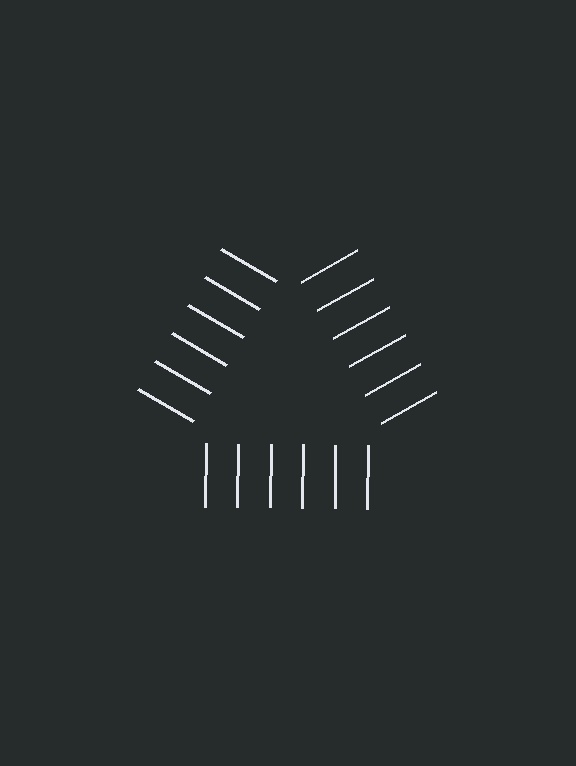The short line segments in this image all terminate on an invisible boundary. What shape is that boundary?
An illusory triangle — the line segments terminate on its edges but no continuous stroke is drawn.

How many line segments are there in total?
18 — 6 along each of the 3 edges.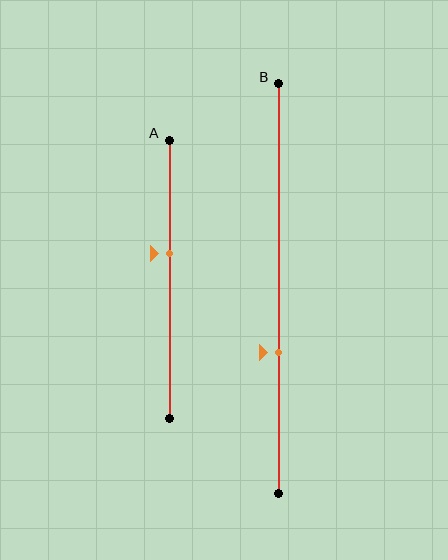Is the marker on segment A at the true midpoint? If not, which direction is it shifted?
No, the marker on segment A is shifted upward by about 9% of the segment length.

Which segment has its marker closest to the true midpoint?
Segment A has its marker closest to the true midpoint.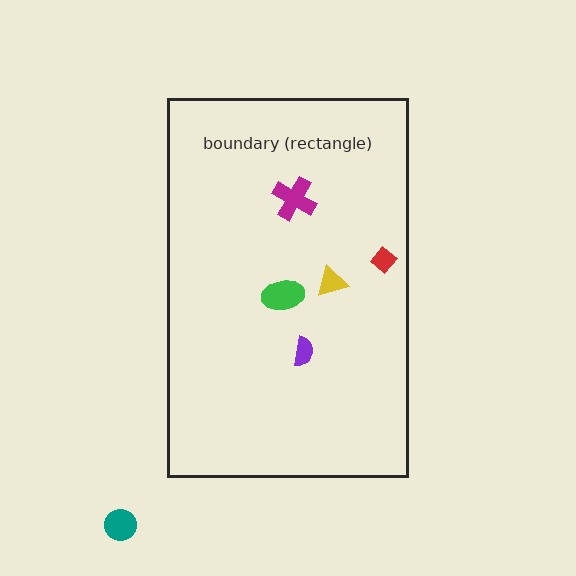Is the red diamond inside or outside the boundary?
Inside.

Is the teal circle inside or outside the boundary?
Outside.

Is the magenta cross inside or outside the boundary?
Inside.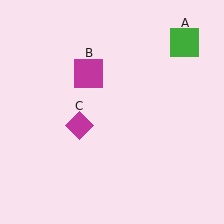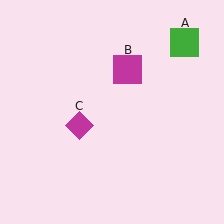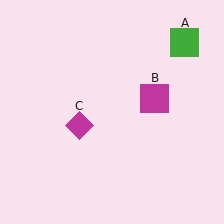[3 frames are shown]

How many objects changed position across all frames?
1 object changed position: magenta square (object B).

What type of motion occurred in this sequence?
The magenta square (object B) rotated clockwise around the center of the scene.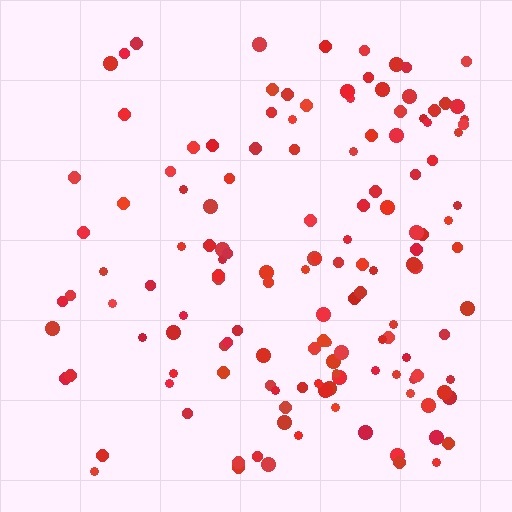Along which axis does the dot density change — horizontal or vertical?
Horizontal.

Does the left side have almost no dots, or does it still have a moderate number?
Still a moderate number, just noticeably fewer than the right.